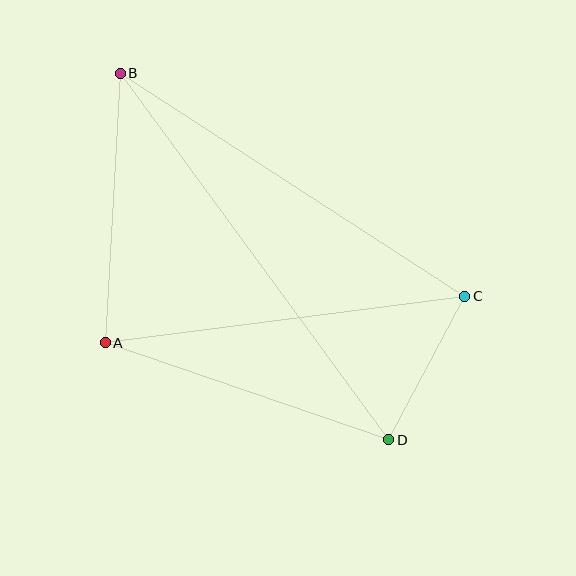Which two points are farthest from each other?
Points B and D are farthest from each other.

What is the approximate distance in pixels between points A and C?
The distance between A and C is approximately 362 pixels.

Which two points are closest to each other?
Points C and D are closest to each other.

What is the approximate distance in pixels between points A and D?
The distance between A and D is approximately 300 pixels.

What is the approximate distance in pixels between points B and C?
The distance between B and C is approximately 410 pixels.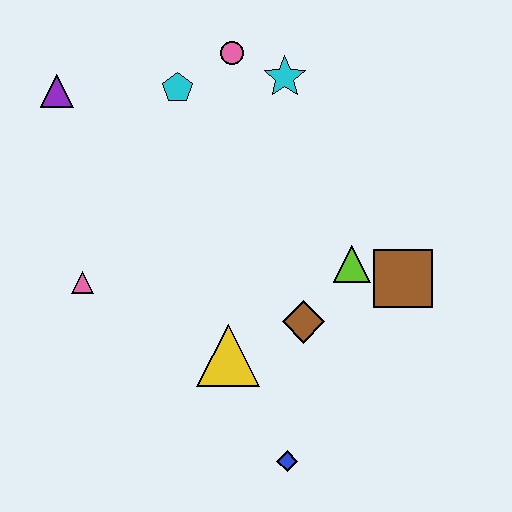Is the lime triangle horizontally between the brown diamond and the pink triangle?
No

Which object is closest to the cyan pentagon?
The pink circle is closest to the cyan pentagon.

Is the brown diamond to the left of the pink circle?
No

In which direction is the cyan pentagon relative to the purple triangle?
The cyan pentagon is to the right of the purple triangle.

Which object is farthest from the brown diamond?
The purple triangle is farthest from the brown diamond.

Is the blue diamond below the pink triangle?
Yes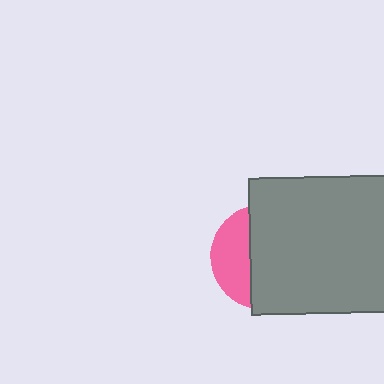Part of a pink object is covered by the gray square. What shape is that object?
It is a circle.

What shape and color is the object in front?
The object in front is a gray square.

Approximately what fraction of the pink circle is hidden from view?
Roughly 67% of the pink circle is hidden behind the gray square.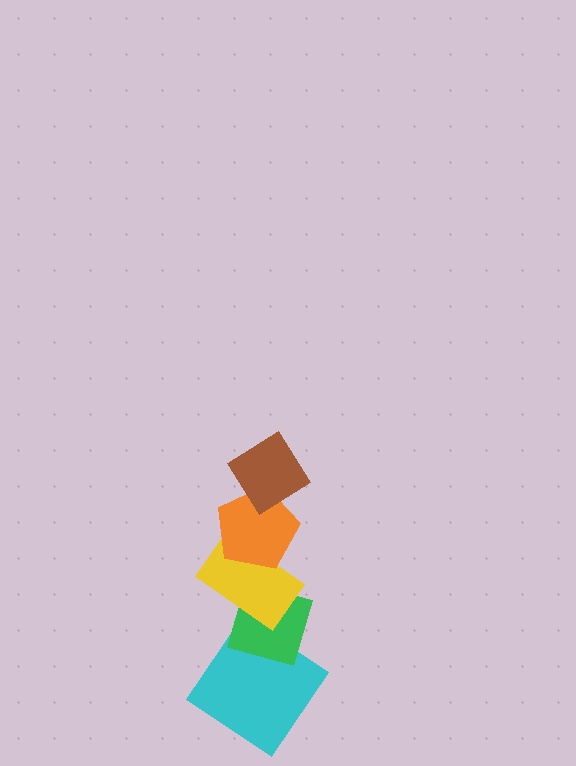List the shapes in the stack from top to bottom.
From top to bottom: the brown diamond, the orange pentagon, the yellow rectangle, the green diamond, the cyan diamond.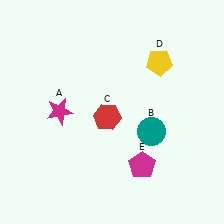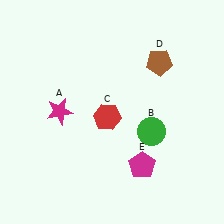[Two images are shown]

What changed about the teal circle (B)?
In Image 1, B is teal. In Image 2, it changed to green.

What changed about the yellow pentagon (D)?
In Image 1, D is yellow. In Image 2, it changed to brown.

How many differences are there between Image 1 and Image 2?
There are 2 differences between the two images.